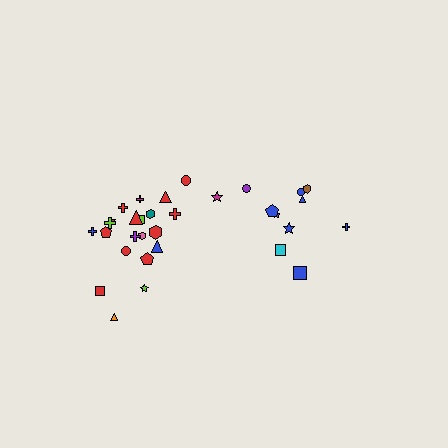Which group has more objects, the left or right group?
The left group.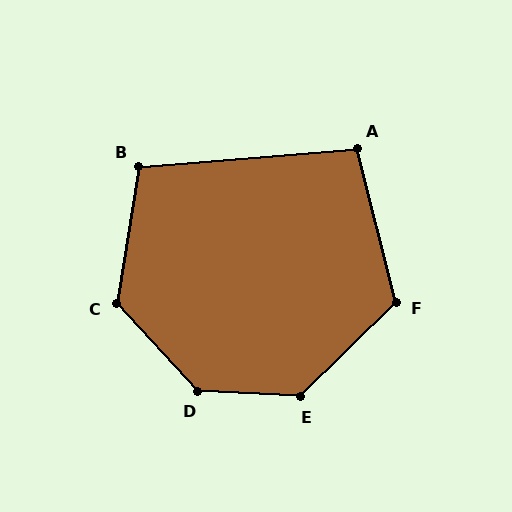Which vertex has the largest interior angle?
D, at approximately 136 degrees.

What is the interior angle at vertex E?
Approximately 132 degrees (obtuse).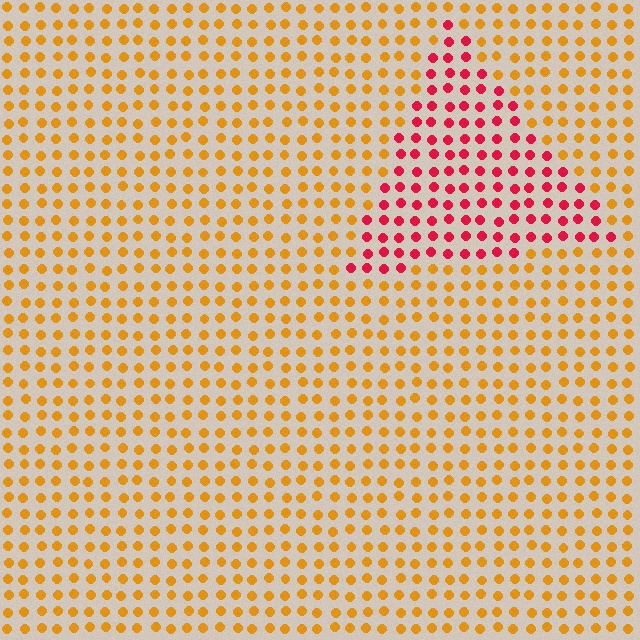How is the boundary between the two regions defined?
The boundary is defined purely by a slight shift in hue (about 51 degrees). Spacing, size, and orientation are identical on both sides.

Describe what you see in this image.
The image is filled with small orange elements in a uniform arrangement. A triangle-shaped region is visible where the elements are tinted to a slightly different hue, forming a subtle color boundary.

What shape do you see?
I see a triangle.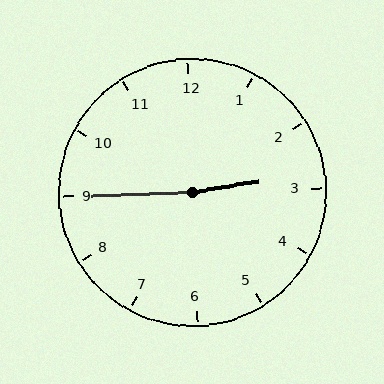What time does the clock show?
2:45.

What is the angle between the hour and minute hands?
Approximately 172 degrees.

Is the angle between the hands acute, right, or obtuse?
It is obtuse.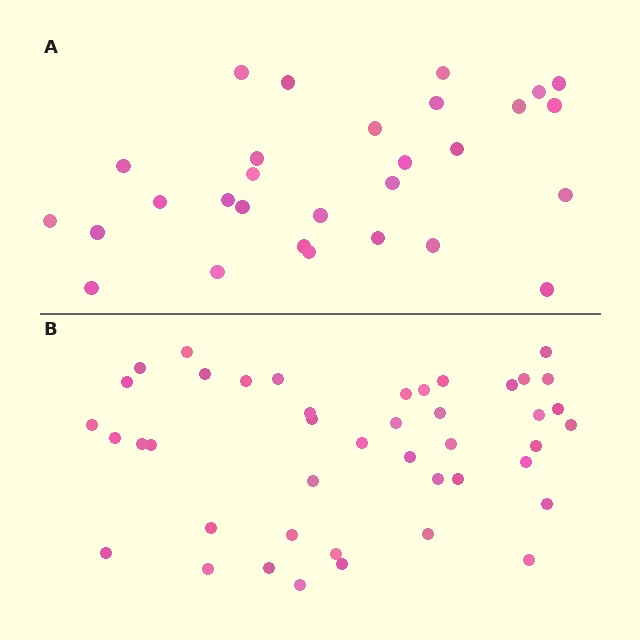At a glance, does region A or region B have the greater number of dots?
Region B (the bottom region) has more dots.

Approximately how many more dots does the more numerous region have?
Region B has approximately 15 more dots than region A.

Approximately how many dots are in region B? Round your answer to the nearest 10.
About 40 dots. (The exact count is 43, which rounds to 40.)